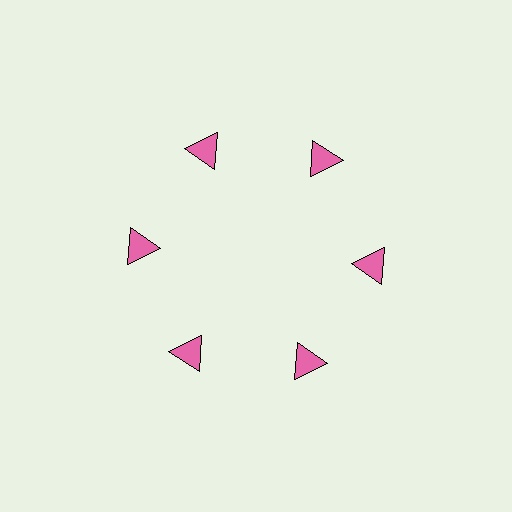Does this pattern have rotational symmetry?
Yes, this pattern has 6-fold rotational symmetry. It looks the same after rotating 60 degrees around the center.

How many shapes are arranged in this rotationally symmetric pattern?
There are 6 shapes, arranged in 6 groups of 1.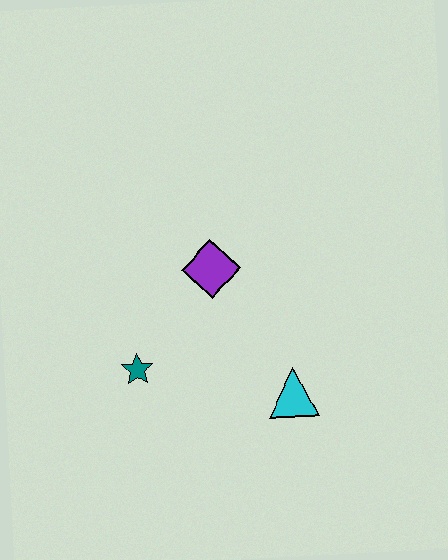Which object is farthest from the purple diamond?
The cyan triangle is farthest from the purple diamond.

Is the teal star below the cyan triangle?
No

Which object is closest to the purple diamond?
The teal star is closest to the purple diamond.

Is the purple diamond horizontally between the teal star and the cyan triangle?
Yes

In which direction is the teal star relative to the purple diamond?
The teal star is below the purple diamond.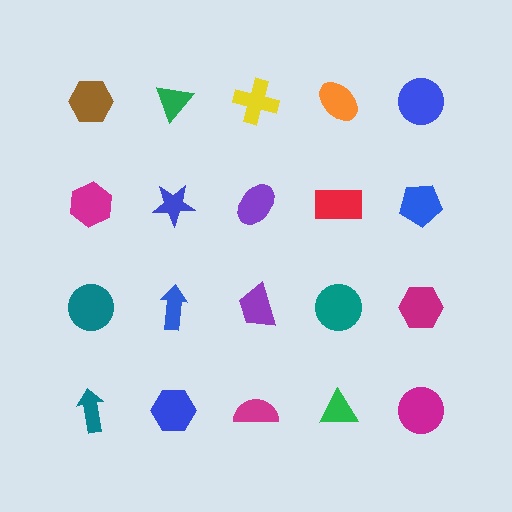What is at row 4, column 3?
A magenta semicircle.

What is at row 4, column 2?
A blue hexagon.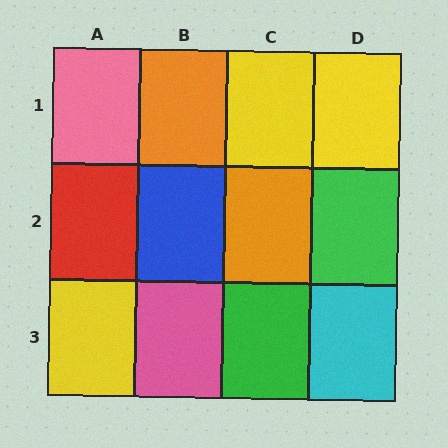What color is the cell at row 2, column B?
Blue.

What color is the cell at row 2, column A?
Red.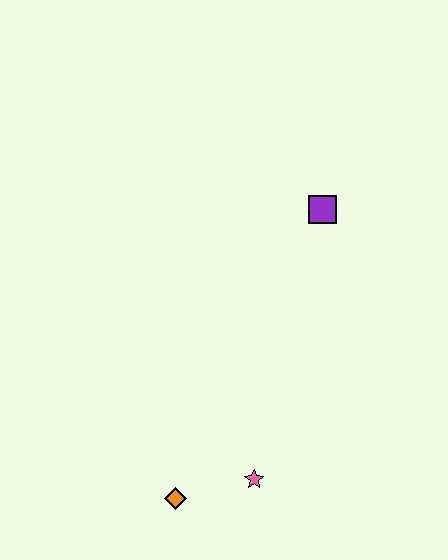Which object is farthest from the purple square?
The orange diamond is farthest from the purple square.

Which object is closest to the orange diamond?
The pink star is closest to the orange diamond.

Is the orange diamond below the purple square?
Yes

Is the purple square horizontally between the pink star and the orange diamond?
No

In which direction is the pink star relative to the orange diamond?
The pink star is to the right of the orange diamond.